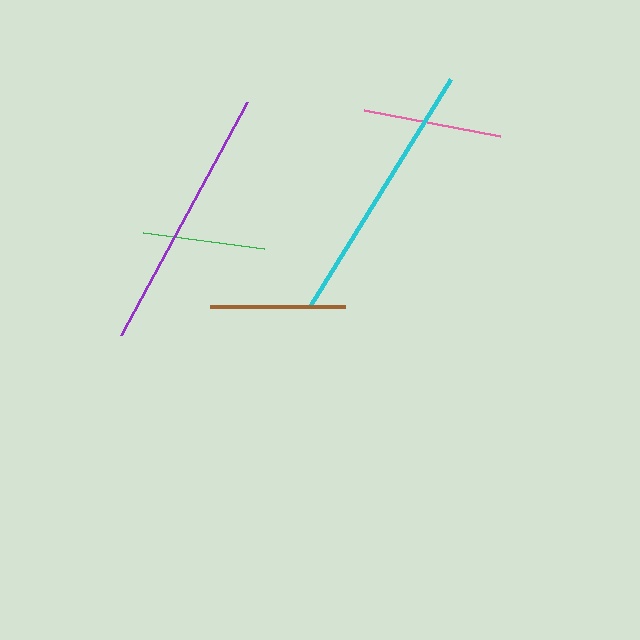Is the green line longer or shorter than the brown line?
The brown line is longer than the green line.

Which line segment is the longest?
The cyan line is the longest at approximately 266 pixels.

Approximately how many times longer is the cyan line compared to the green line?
The cyan line is approximately 2.2 times the length of the green line.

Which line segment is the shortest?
The green line is the shortest at approximately 122 pixels.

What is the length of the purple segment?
The purple segment is approximately 265 pixels long.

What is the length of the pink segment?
The pink segment is approximately 138 pixels long.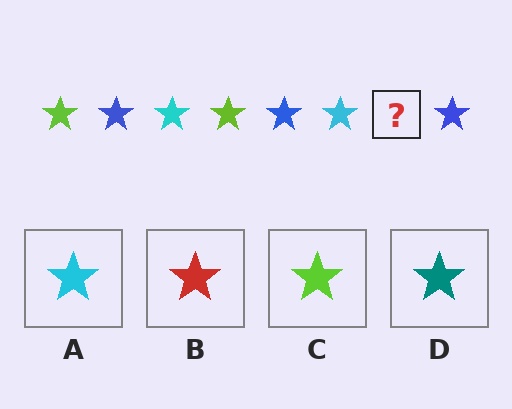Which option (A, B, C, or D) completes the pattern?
C.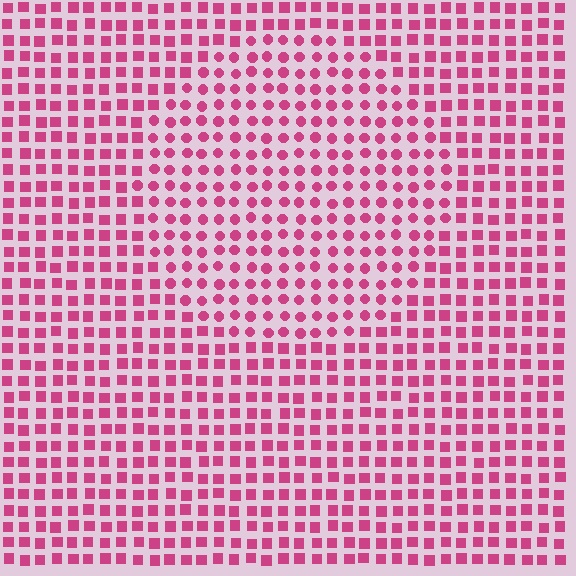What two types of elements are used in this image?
The image uses circles inside the circle region and squares outside it.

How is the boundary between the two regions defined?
The boundary is defined by a change in element shape: circles inside vs. squares outside. All elements share the same color and spacing.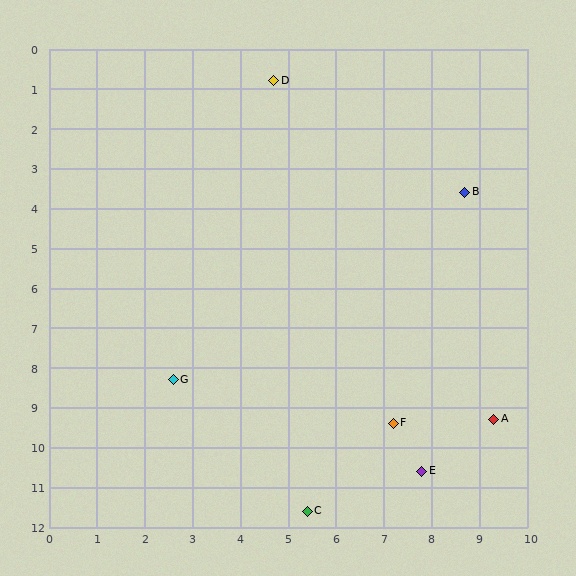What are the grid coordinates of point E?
Point E is at approximately (7.8, 10.6).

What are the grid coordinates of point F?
Point F is at approximately (7.2, 9.4).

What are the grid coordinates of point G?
Point G is at approximately (2.6, 8.3).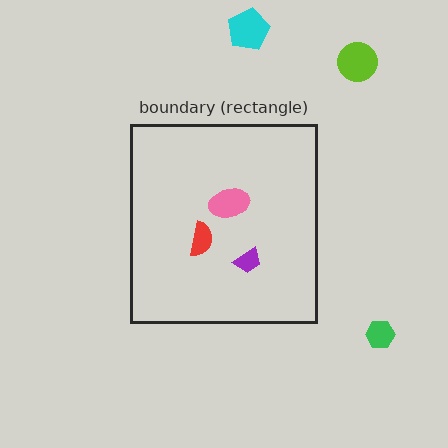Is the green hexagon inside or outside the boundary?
Outside.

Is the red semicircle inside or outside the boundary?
Inside.